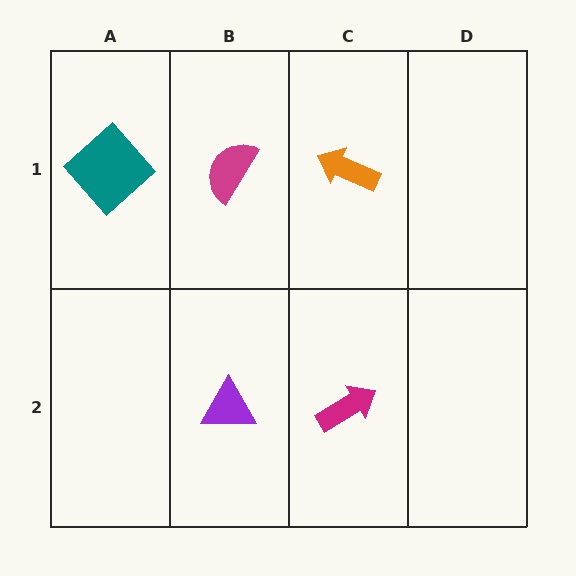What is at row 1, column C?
An orange arrow.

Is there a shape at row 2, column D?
No, that cell is empty.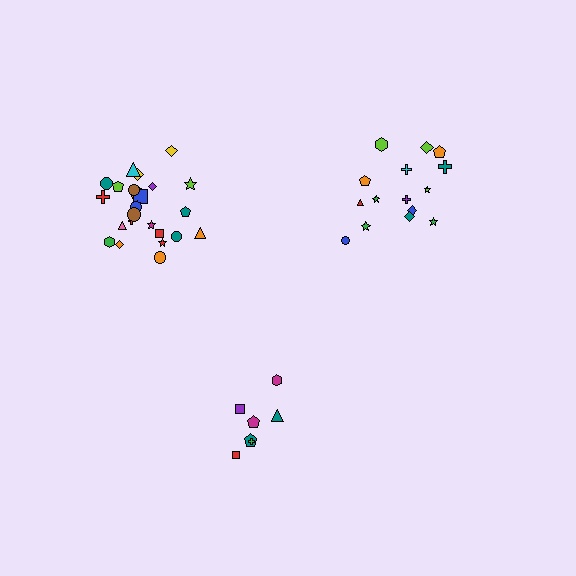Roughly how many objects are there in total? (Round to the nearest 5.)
Roughly 45 objects in total.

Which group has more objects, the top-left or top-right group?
The top-left group.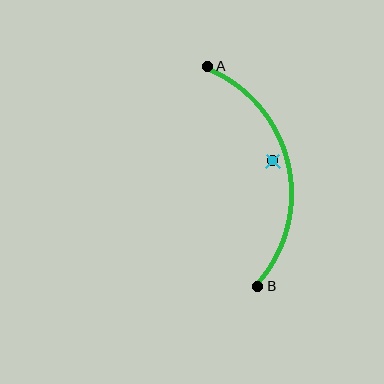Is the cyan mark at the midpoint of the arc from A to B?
No — the cyan mark does not lie on the arc at all. It sits slightly inside the curve.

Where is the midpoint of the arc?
The arc midpoint is the point on the curve farthest from the straight line joining A and B. It sits to the right of that line.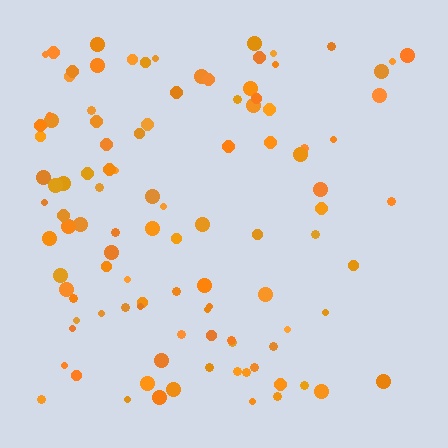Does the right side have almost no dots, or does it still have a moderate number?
Still a moderate number, just noticeably fewer than the left.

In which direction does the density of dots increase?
From right to left, with the left side densest.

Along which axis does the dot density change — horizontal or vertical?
Horizontal.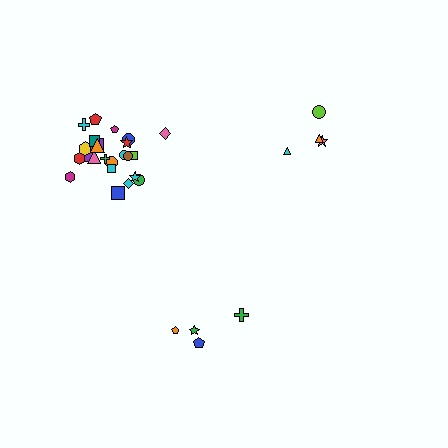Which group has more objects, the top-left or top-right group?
The top-left group.